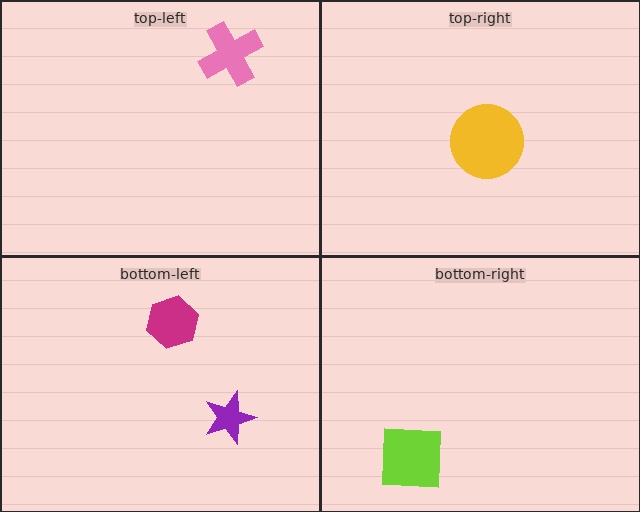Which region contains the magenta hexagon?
The bottom-left region.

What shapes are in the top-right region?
The yellow circle.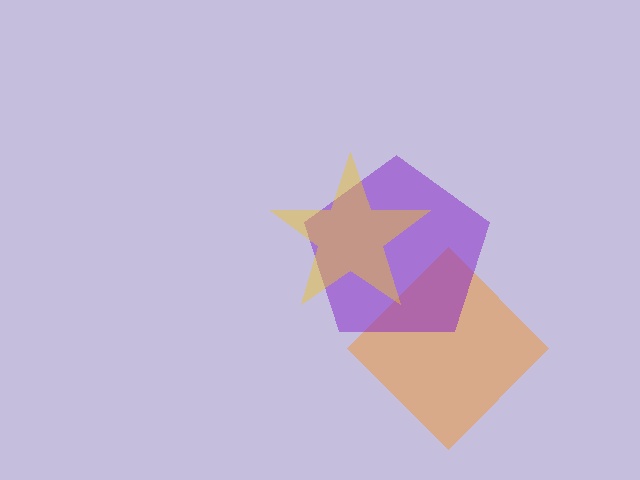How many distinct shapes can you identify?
There are 3 distinct shapes: an orange diamond, a purple pentagon, a yellow star.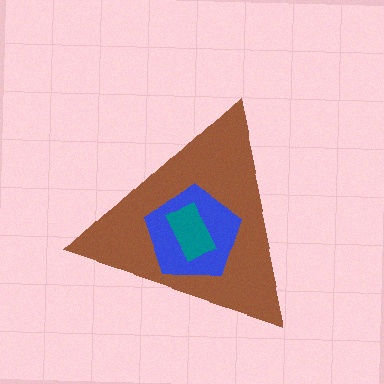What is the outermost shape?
The brown triangle.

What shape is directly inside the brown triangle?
The blue pentagon.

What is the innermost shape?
The teal rectangle.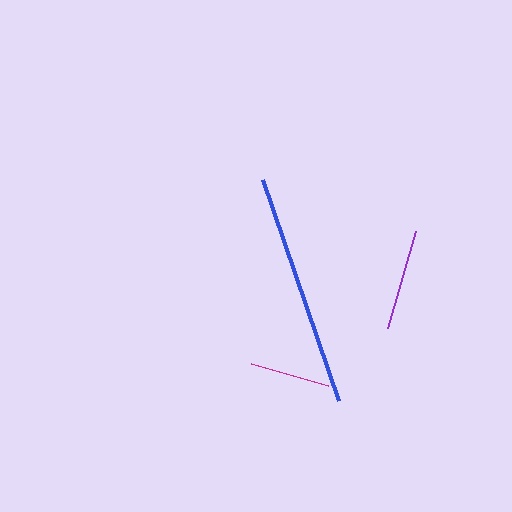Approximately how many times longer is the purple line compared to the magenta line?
The purple line is approximately 1.3 times the length of the magenta line.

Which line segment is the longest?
The blue line is the longest at approximately 233 pixels.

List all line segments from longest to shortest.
From longest to shortest: blue, purple, magenta.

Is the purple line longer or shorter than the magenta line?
The purple line is longer than the magenta line.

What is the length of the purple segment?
The purple segment is approximately 102 pixels long.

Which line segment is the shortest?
The magenta line is the shortest at approximately 80 pixels.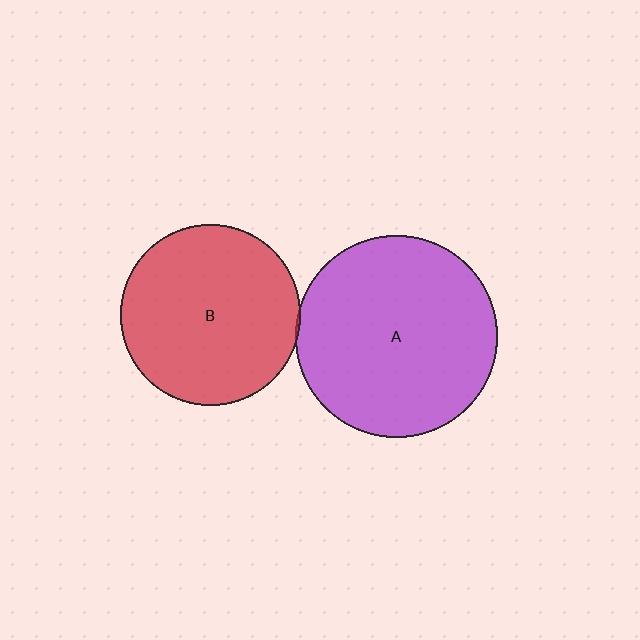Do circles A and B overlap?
Yes.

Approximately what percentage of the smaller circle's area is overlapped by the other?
Approximately 5%.